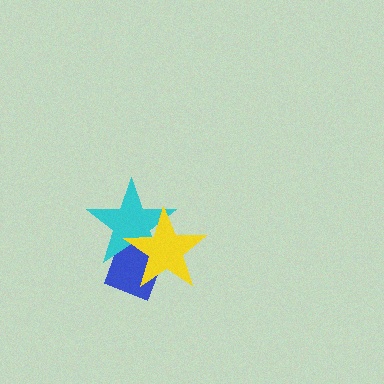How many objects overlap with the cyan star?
2 objects overlap with the cyan star.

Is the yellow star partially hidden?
No, no other shape covers it.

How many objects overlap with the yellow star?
2 objects overlap with the yellow star.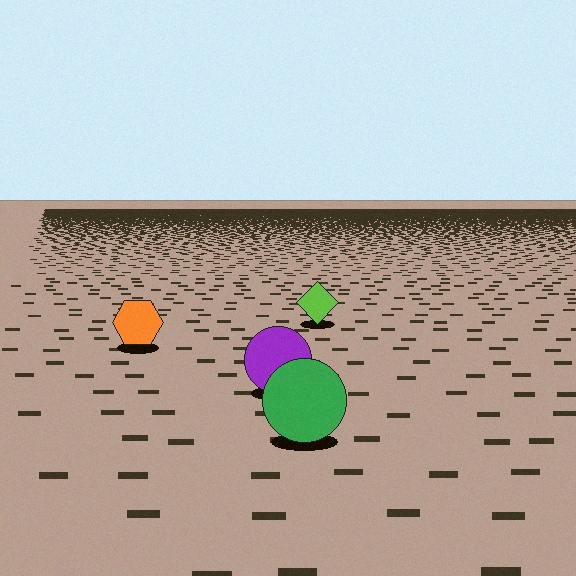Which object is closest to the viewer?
The green circle is closest. The texture marks near it are larger and more spread out.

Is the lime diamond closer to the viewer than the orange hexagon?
No. The orange hexagon is closer — you can tell from the texture gradient: the ground texture is coarser near it.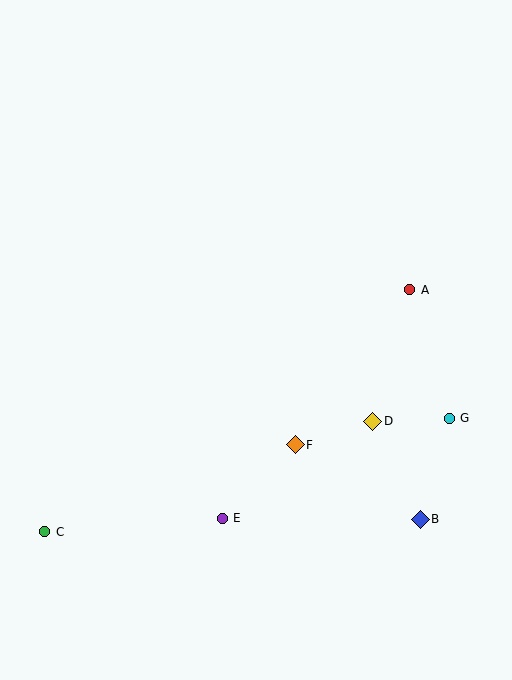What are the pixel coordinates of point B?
Point B is at (420, 519).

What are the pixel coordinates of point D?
Point D is at (373, 421).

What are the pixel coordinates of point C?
Point C is at (45, 532).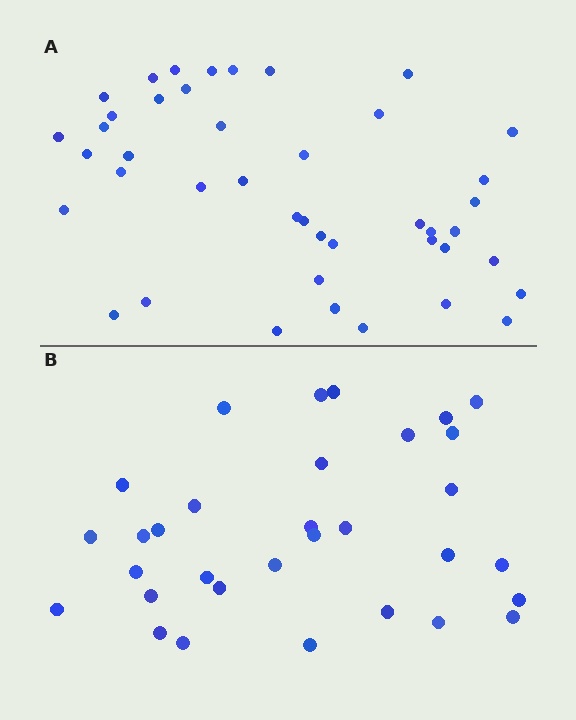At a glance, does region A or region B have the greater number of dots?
Region A (the top region) has more dots.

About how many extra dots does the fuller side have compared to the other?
Region A has roughly 12 or so more dots than region B.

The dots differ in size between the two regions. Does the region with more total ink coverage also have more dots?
No. Region B has more total ink coverage because its dots are larger, but region A actually contains more individual dots. Total area can be misleading — the number of items is what matters here.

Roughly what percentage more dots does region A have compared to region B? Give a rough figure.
About 35% more.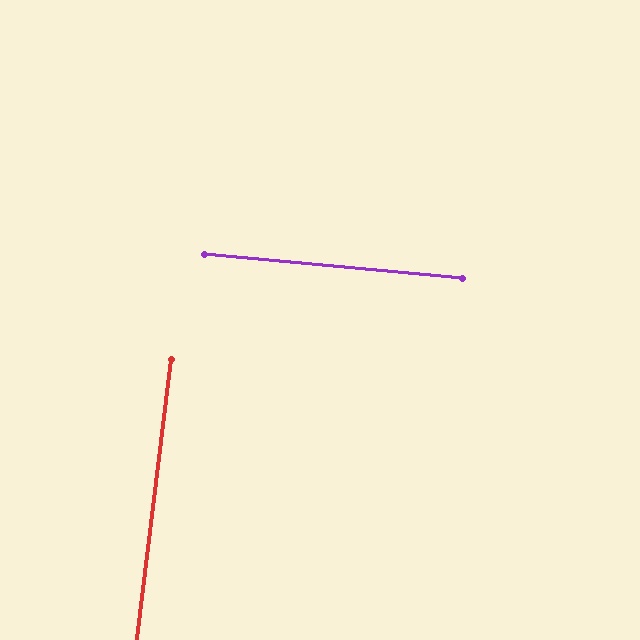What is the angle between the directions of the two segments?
Approximately 88 degrees.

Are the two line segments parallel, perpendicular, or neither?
Perpendicular — they meet at approximately 88°.